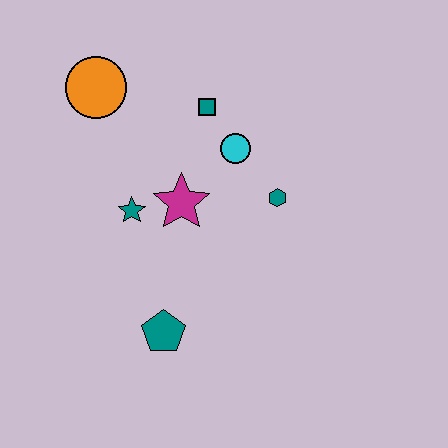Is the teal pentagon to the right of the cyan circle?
No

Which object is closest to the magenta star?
The teal star is closest to the magenta star.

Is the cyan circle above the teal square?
No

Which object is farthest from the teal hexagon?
The orange circle is farthest from the teal hexagon.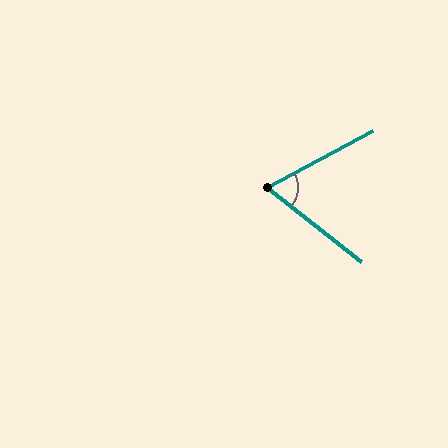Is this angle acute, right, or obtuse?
It is acute.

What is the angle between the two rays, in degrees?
Approximately 66 degrees.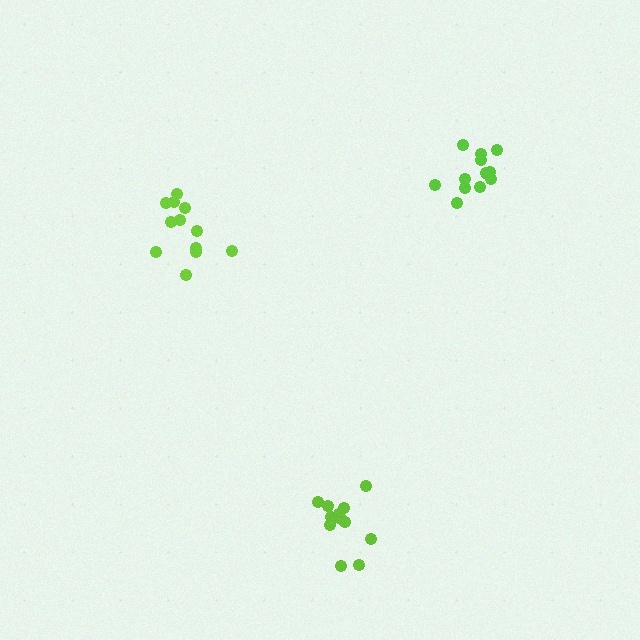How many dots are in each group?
Group 1: 12 dots, Group 2: 13 dots, Group 3: 13 dots (38 total).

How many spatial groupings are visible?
There are 3 spatial groupings.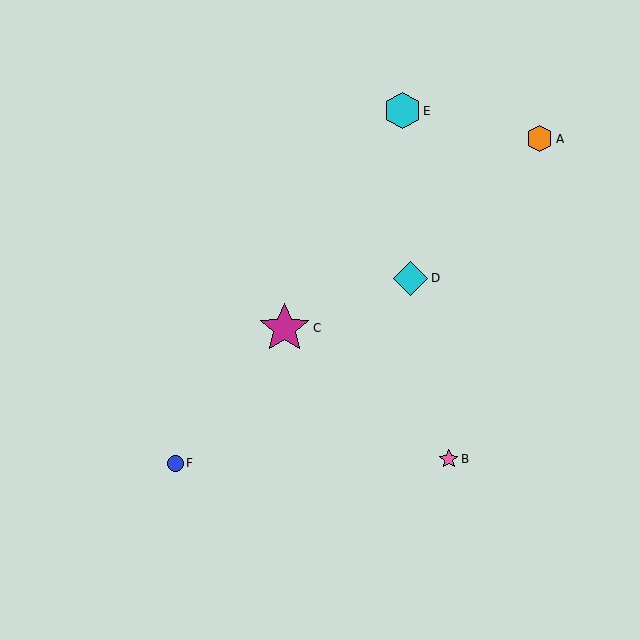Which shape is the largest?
The magenta star (labeled C) is the largest.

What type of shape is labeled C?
Shape C is a magenta star.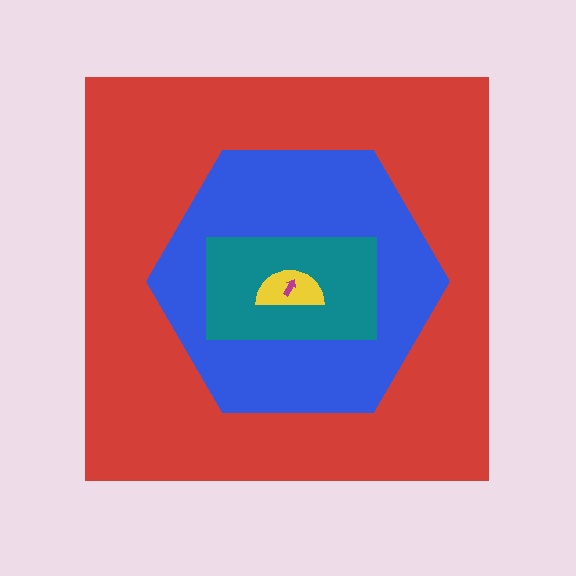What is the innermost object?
The magenta arrow.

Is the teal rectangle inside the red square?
Yes.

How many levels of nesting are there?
5.